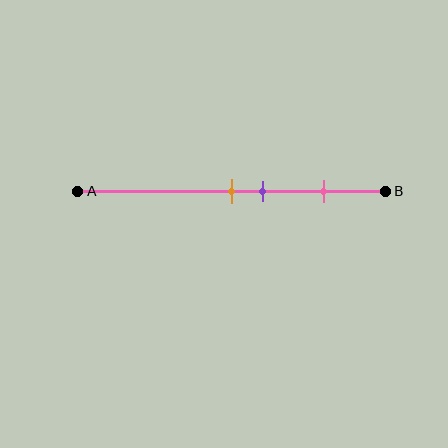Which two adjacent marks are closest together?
The orange and purple marks are the closest adjacent pair.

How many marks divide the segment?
There are 3 marks dividing the segment.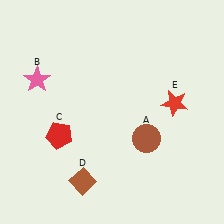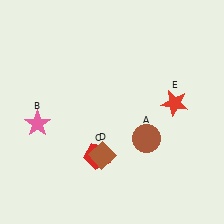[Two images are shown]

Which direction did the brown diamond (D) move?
The brown diamond (D) moved up.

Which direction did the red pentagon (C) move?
The red pentagon (C) moved right.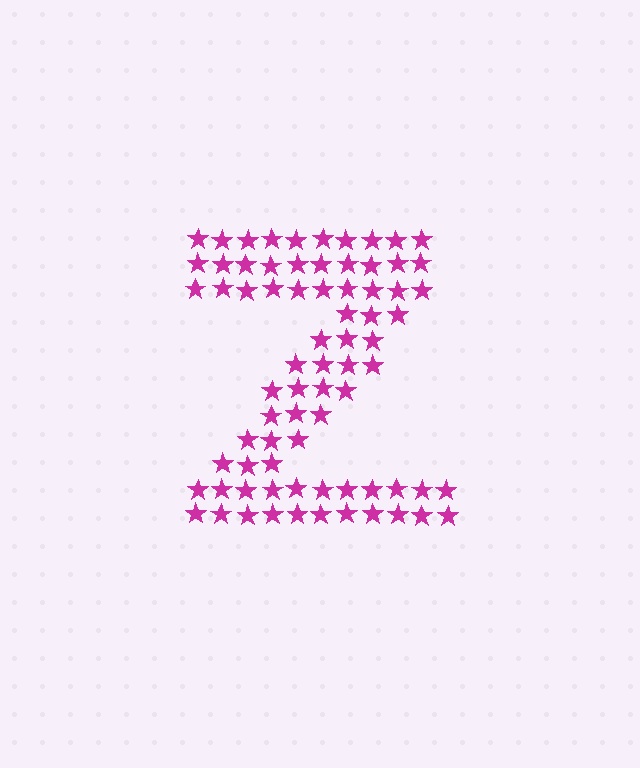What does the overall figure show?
The overall figure shows the letter Z.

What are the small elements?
The small elements are stars.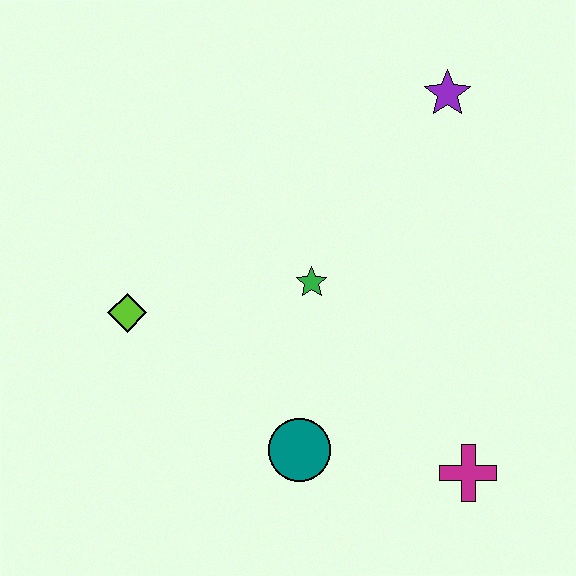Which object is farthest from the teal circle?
The purple star is farthest from the teal circle.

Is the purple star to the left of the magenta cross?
Yes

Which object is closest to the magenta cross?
The teal circle is closest to the magenta cross.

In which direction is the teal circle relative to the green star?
The teal circle is below the green star.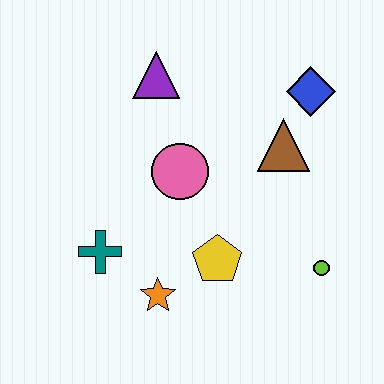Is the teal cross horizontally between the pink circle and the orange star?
No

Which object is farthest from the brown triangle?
The teal cross is farthest from the brown triangle.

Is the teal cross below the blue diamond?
Yes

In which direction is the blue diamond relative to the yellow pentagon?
The blue diamond is above the yellow pentagon.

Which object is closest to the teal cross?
The orange star is closest to the teal cross.